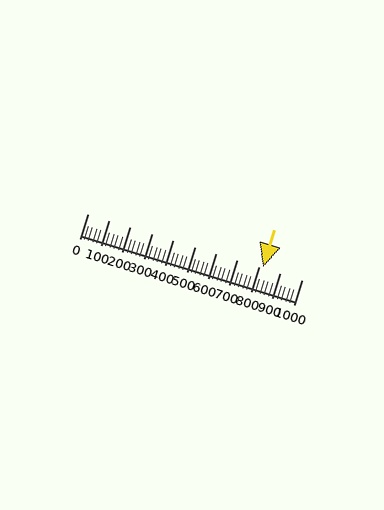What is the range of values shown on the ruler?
The ruler shows values from 0 to 1000.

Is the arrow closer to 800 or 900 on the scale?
The arrow is closer to 800.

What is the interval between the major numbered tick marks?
The major tick marks are spaced 100 units apart.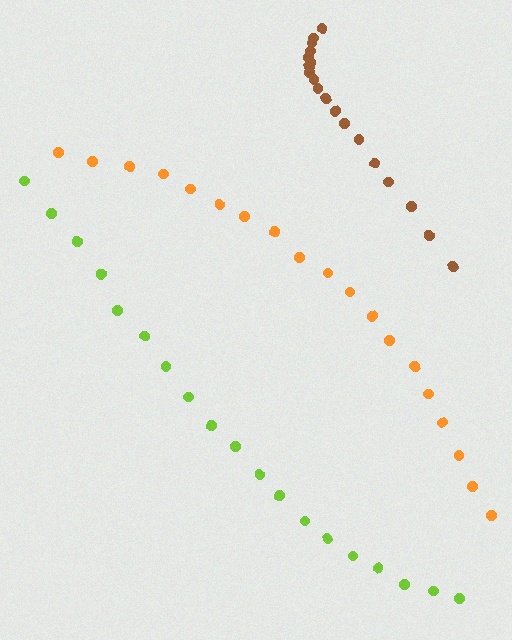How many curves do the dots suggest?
There are 3 distinct paths.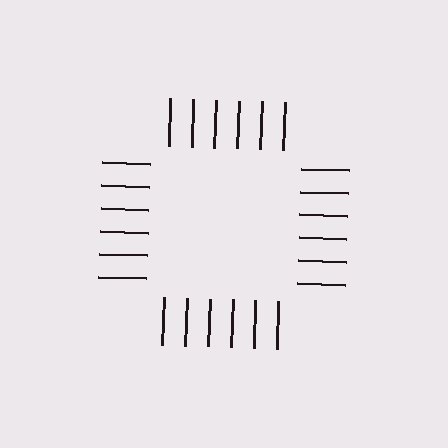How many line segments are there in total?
24 — 6 along each of the 4 edges.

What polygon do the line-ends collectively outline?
An illusory square — the line segments terminate on its edges but no continuous stroke is drawn.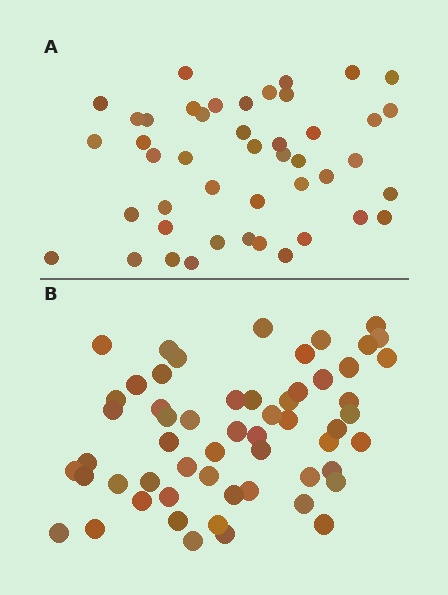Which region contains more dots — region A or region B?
Region B (the bottom region) has more dots.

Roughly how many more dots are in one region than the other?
Region B has roughly 12 or so more dots than region A.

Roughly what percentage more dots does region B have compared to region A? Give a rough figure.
About 25% more.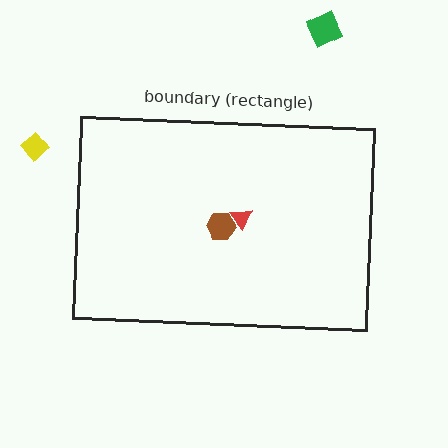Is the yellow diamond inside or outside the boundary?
Outside.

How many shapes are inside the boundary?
2 inside, 2 outside.